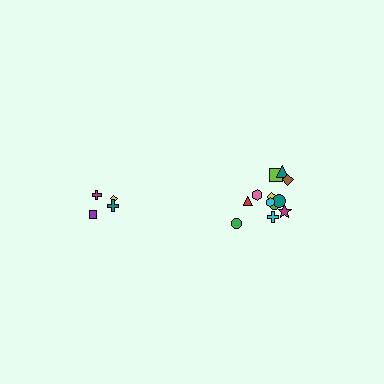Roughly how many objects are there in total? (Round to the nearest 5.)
Roughly 15 objects in total.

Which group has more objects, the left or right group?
The right group.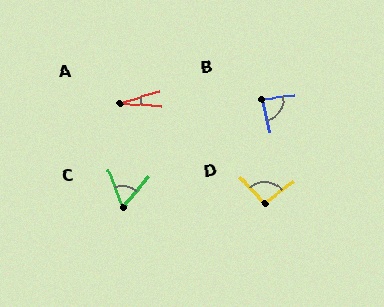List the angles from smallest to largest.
A (20°), C (62°), B (83°), D (97°).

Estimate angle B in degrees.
Approximately 83 degrees.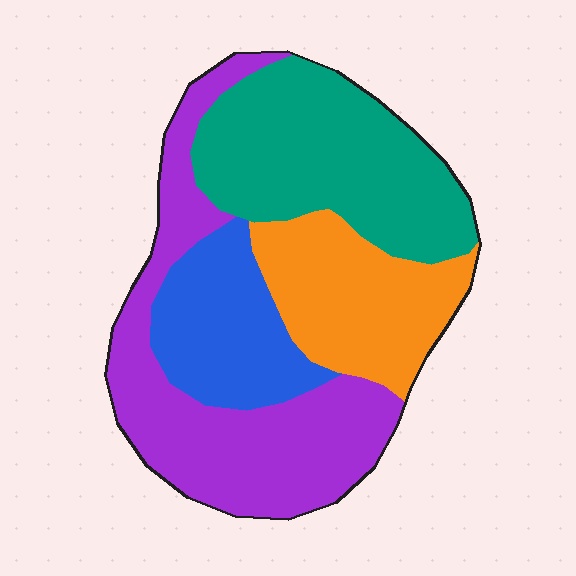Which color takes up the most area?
Purple, at roughly 35%.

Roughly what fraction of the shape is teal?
Teal covers around 30% of the shape.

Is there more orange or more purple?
Purple.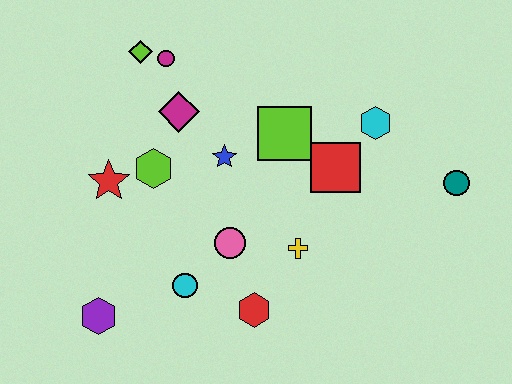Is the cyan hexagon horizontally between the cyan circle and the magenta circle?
No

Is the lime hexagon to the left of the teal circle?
Yes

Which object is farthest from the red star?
The teal circle is farthest from the red star.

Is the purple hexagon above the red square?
No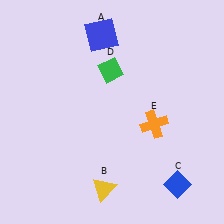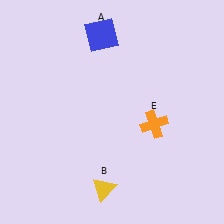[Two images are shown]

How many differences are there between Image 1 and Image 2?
There are 2 differences between the two images.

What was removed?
The blue diamond (C), the green diamond (D) were removed in Image 2.